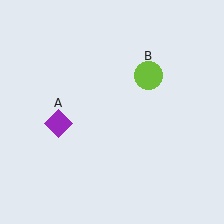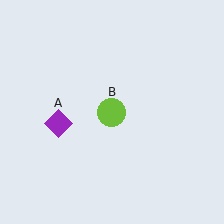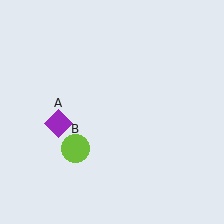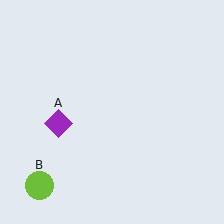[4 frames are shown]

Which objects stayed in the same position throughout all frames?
Purple diamond (object A) remained stationary.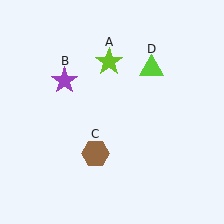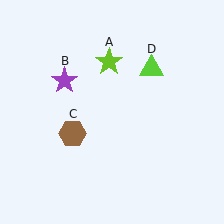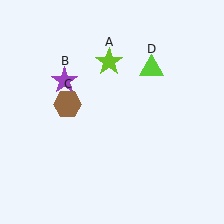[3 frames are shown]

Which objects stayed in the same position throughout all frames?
Lime star (object A) and purple star (object B) and lime triangle (object D) remained stationary.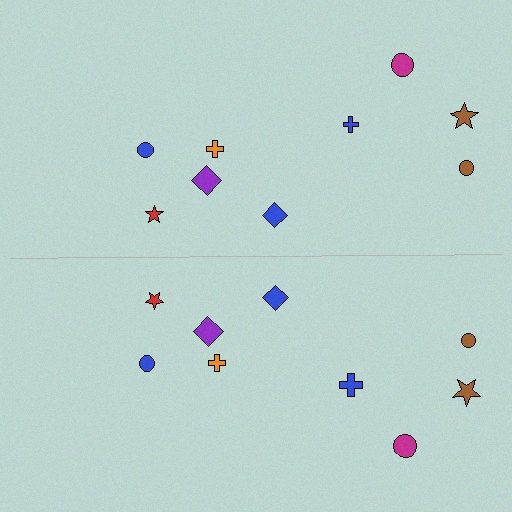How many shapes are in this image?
There are 18 shapes in this image.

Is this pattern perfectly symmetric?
No, the pattern is not perfectly symmetric. The blue cross on the bottom side has a different size than its mirror counterpart.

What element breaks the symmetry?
The blue cross on the bottom side has a different size than its mirror counterpart.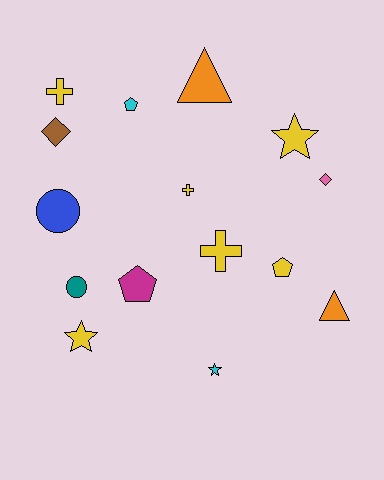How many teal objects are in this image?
There is 1 teal object.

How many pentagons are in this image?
There are 3 pentagons.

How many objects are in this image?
There are 15 objects.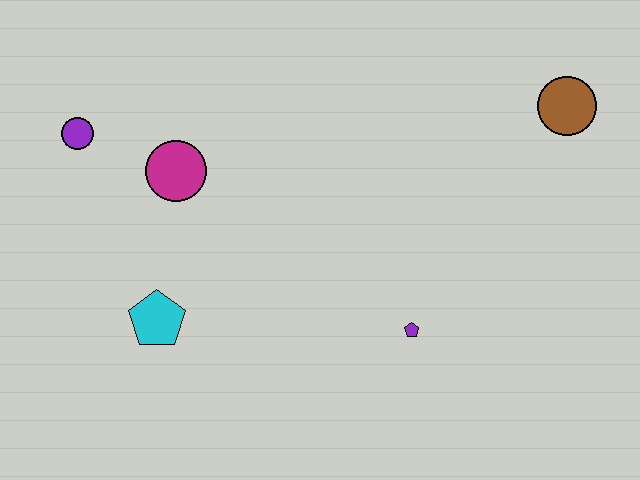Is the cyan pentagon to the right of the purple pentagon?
No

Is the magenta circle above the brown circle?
No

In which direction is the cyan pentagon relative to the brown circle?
The cyan pentagon is to the left of the brown circle.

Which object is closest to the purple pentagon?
The cyan pentagon is closest to the purple pentagon.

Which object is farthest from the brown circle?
The purple circle is farthest from the brown circle.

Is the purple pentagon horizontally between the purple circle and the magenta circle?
No